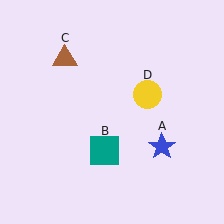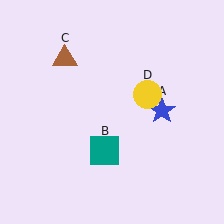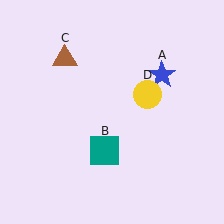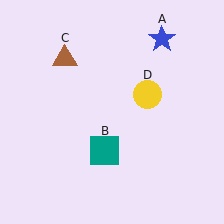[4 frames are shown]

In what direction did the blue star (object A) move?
The blue star (object A) moved up.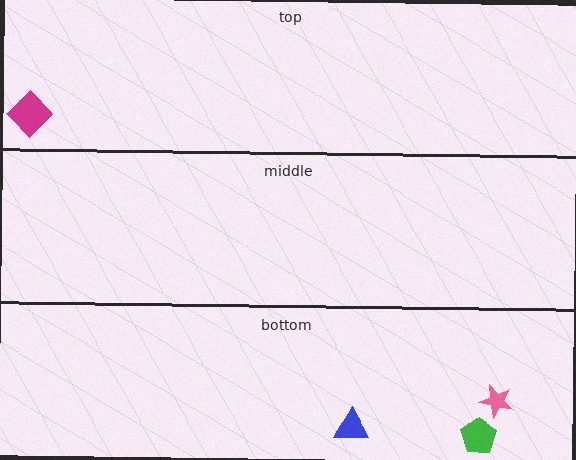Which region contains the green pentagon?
The bottom region.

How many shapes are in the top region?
1.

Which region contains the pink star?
The bottom region.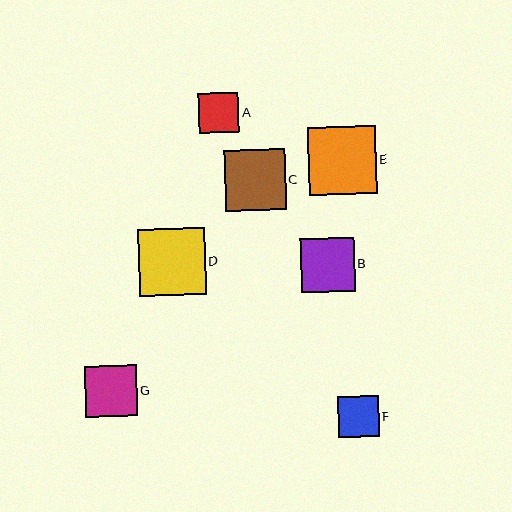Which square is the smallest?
Square A is the smallest with a size of approximately 40 pixels.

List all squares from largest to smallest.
From largest to smallest: E, D, C, B, G, F, A.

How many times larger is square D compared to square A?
Square D is approximately 1.7 times the size of square A.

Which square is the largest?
Square E is the largest with a size of approximately 68 pixels.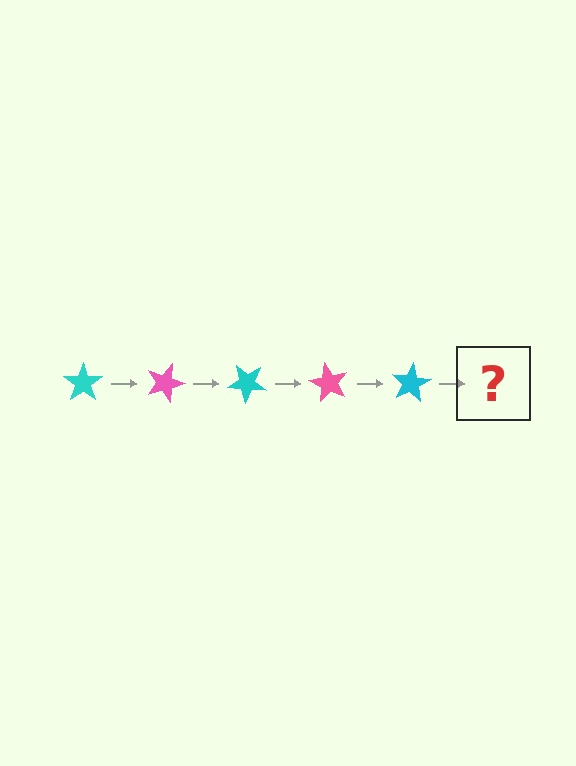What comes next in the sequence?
The next element should be a pink star, rotated 100 degrees from the start.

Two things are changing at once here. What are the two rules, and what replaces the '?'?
The two rules are that it rotates 20 degrees each step and the color cycles through cyan and pink. The '?' should be a pink star, rotated 100 degrees from the start.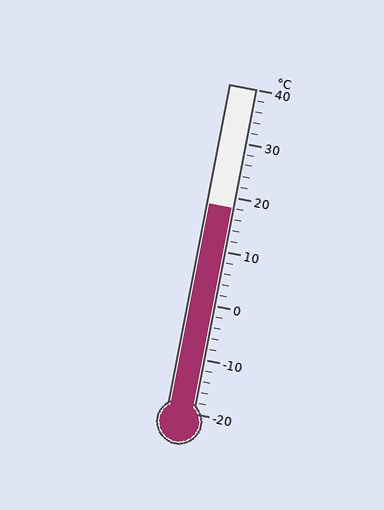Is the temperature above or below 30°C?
The temperature is below 30°C.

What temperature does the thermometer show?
The thermometer shows approximately 18°C.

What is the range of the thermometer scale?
The thermometer scale ranges from -20°C to 40°C.